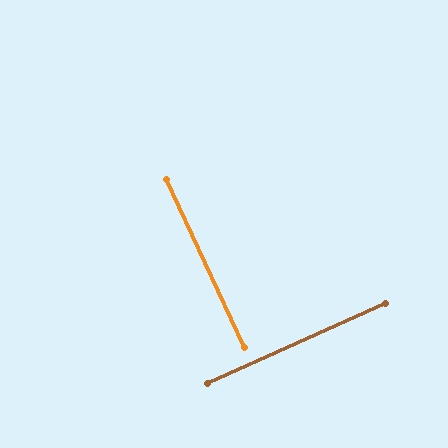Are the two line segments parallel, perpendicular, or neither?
Perpendicular — they meet at approximately 89°.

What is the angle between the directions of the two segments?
Approximately 89 degrees.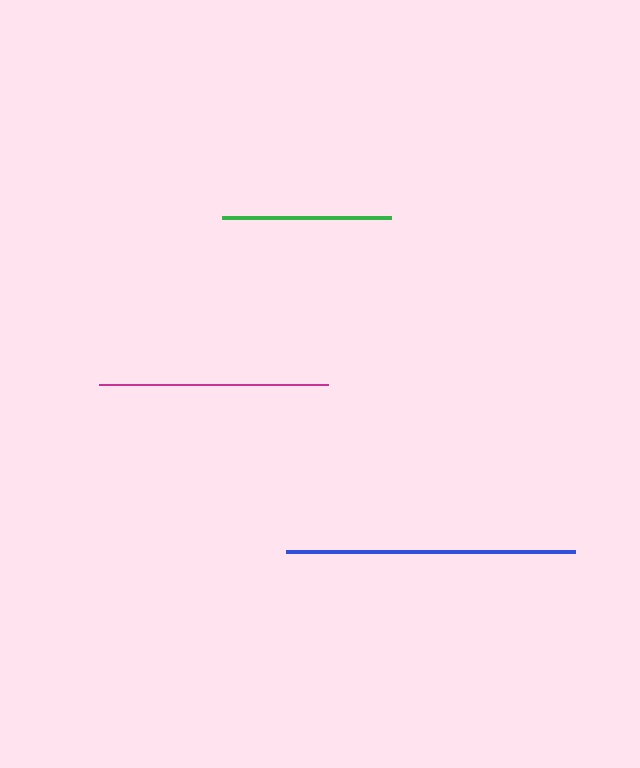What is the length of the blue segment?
The blue segment is approximately 290 pixels long.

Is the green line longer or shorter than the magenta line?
The magenta line is longer than the green line.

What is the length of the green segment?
The green segment is approximately 169 pixels long.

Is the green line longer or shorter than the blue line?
The blue line is longer than the green line.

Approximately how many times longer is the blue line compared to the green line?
The blue line is approximately 1.7 times the length of the green line.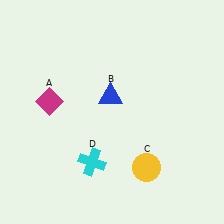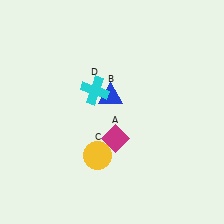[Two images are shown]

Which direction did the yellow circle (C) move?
The yellow circle (C) moved left.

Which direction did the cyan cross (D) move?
The cyan cross (D) moved up.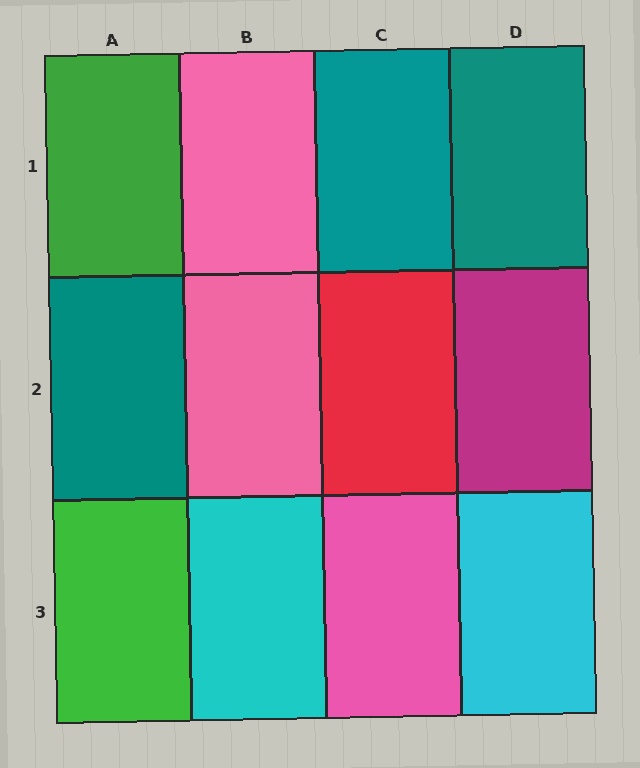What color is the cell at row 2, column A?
Teal.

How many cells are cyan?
2 cells are cyan.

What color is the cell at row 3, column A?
Green.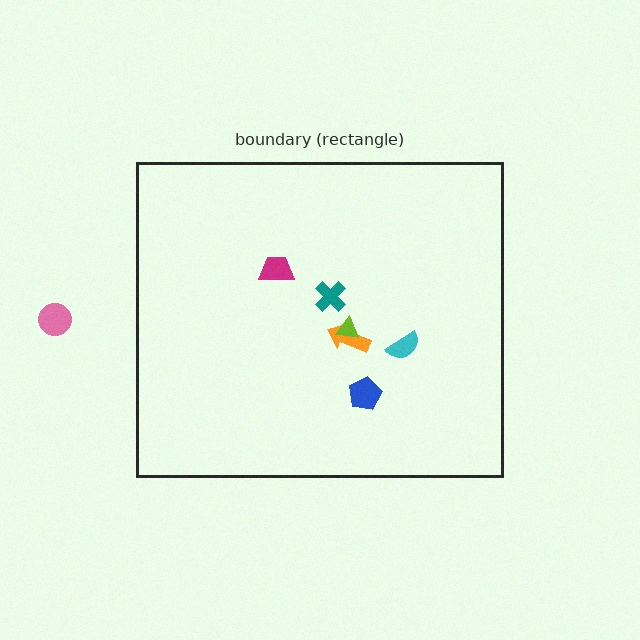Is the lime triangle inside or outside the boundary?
Inside.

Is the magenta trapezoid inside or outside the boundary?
Inside.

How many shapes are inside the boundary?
6 inside, 1 outside.